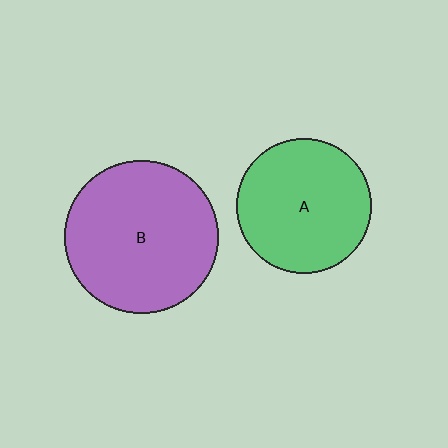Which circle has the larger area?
Circle B (purple).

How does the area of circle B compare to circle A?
Approximately 1.3 times.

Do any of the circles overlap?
No, none of the circles overlap.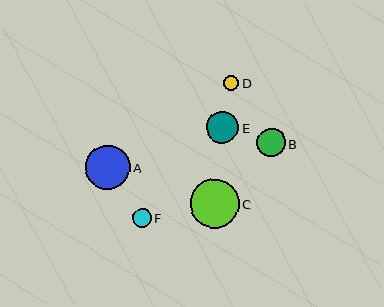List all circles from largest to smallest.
From largest to smallest: C, A, E, B, F, D.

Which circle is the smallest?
Circle D is the smallest with a size of approximately 15 pixels.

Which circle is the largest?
Circle C is the largest with a size of approximately 49 pixels.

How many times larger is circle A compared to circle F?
Circle A is approximately 2.4 times the size of circle F.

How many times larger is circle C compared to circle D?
Circle C is approximately 3.1 times the size of circle D.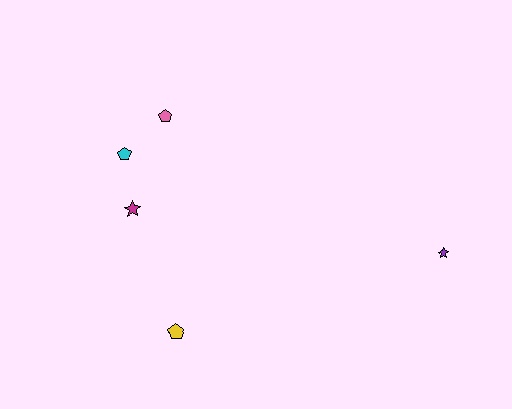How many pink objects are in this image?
There is 1 pink object.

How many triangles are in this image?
There are no triangles.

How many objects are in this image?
There are 5 objects.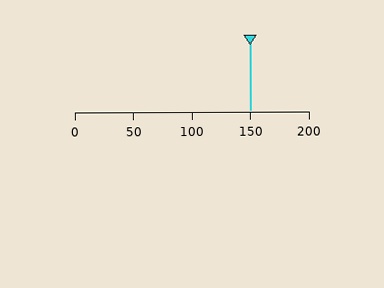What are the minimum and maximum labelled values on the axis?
The axis runs from 0 to 200.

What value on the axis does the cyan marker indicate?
The marker indicates approximately 150.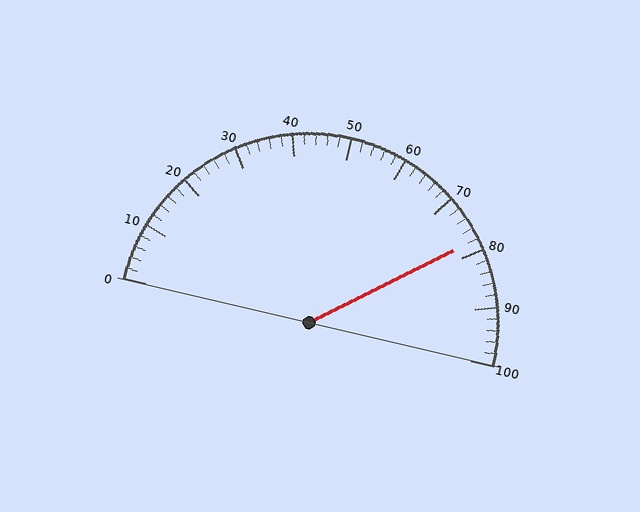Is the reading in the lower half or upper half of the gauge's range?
The reading is in the upper half of the range (0 to 100).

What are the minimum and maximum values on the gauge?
The gauge ranges from 0 to 100.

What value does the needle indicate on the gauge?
The needle indicates approximately 78.